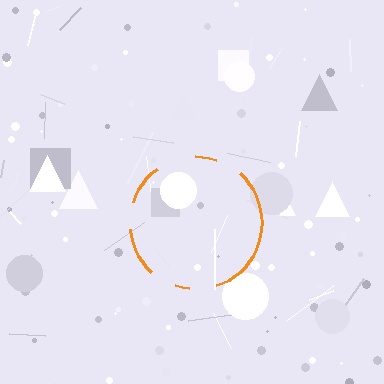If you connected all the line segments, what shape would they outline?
They would outline a circle.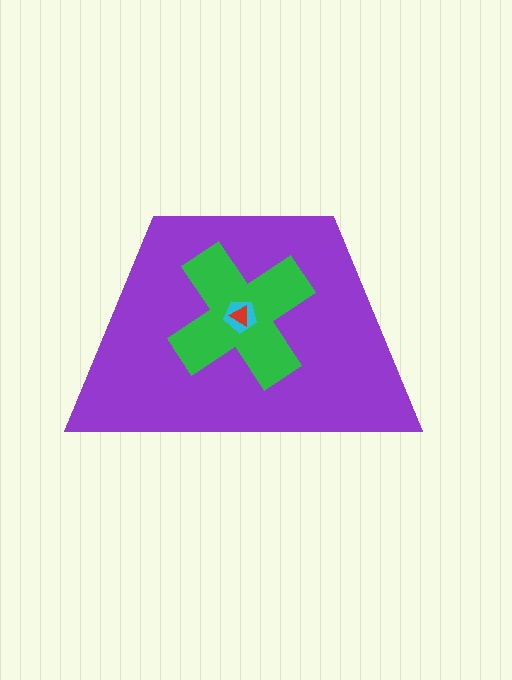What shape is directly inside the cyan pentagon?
The red triangle.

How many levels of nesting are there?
4.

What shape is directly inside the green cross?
The cyan pentagon.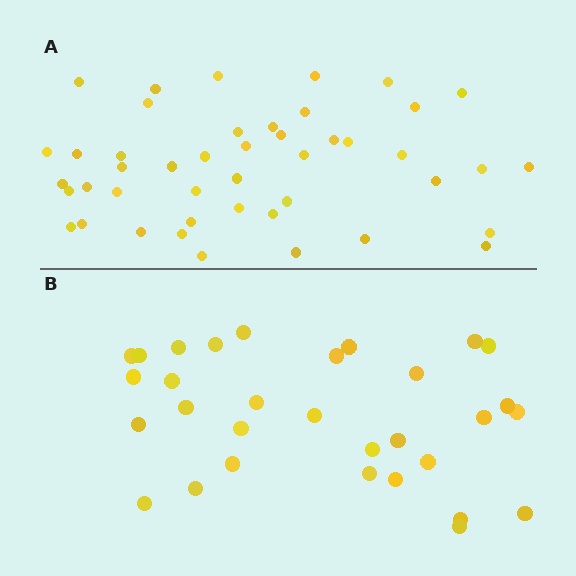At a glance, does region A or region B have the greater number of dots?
Region A (the top region) has more dots.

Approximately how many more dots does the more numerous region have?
Region A has approximately 15 more dots than region B.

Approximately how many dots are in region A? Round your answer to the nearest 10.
About 40 dots. (The exact count is 45, which rounds to 40.)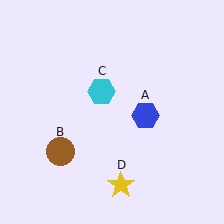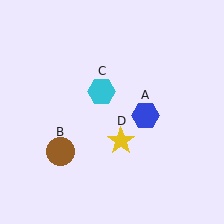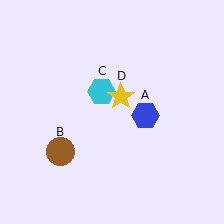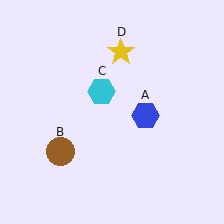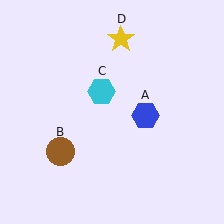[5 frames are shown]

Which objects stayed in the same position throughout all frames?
Blue hexagon (object A) and brown circle (object B) and cyan hexagon (object C) remained stationary.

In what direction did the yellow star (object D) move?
The yellow star (object D) moved up.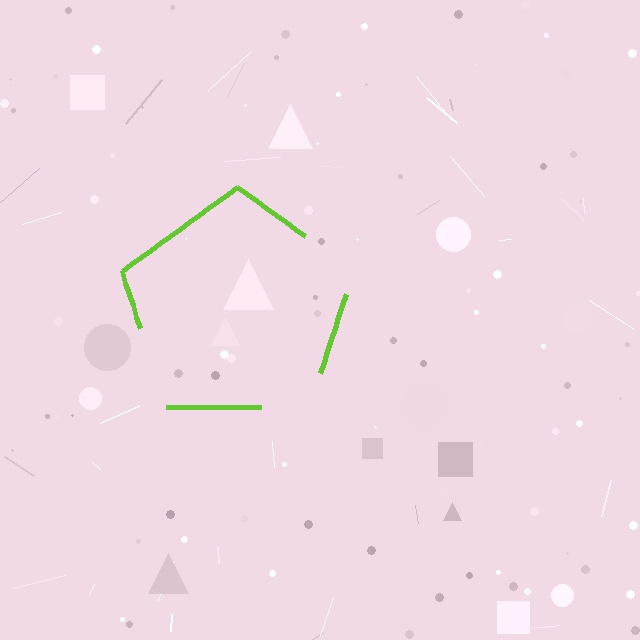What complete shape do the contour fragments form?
The contour fragments form a pentagon.